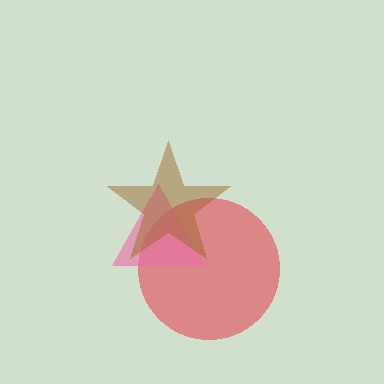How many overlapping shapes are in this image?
There are 3 overlapping shapes in the image.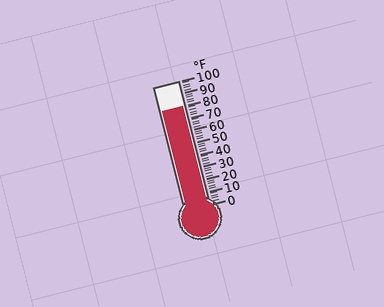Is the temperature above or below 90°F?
The temperature is below 90°F.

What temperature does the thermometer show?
The thermometer shows approximately 80°F.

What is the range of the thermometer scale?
The thermometer scale ranges from 0°F to 100°F.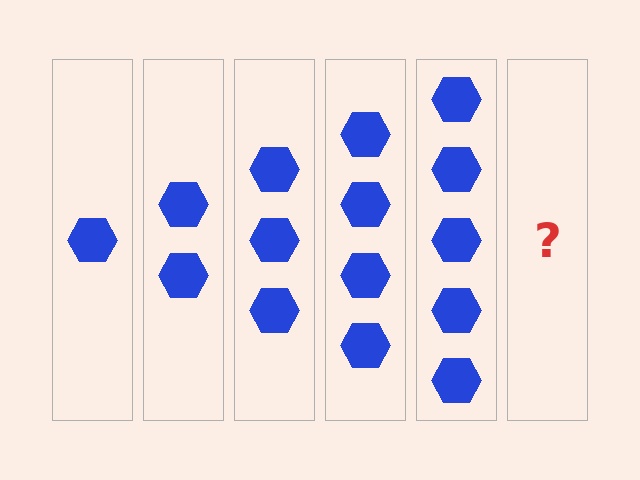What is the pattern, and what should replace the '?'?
The pattern is that each step adds one more hexagon. The '?' should be 6 hexagons.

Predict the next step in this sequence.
The next step is 6 hexagons.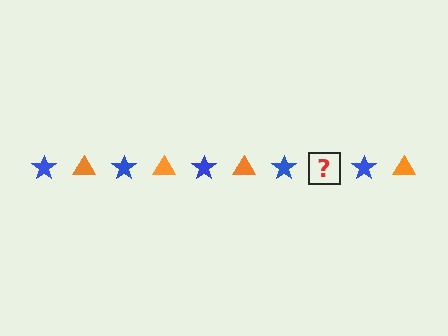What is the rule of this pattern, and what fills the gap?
The rule is that the pattern alternates between blue star and orange triangle. The gap should be filled with an orange triangle.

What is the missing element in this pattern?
The missing element is an orange triangle.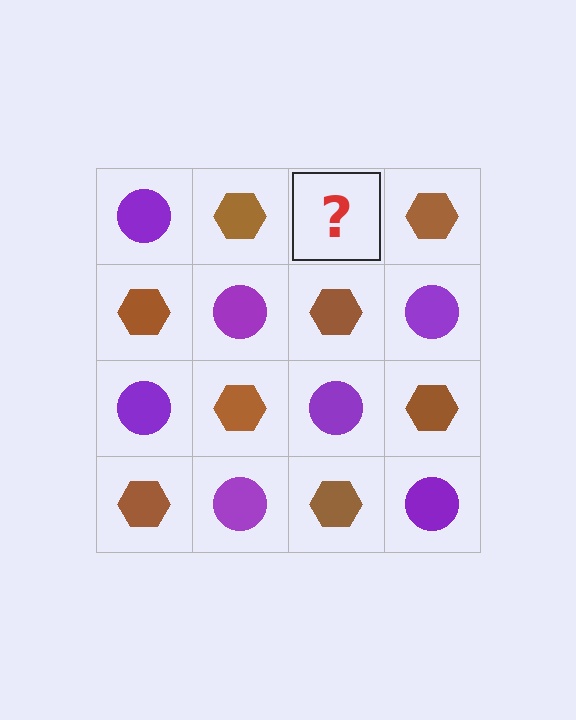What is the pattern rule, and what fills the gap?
The rule is that it alternates purple circle and brown hexagon in a checkerboard pattern. The gap should be filled with a purple circle.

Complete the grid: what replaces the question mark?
The question mark should be replaced with a purple circle.